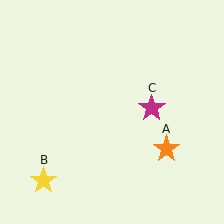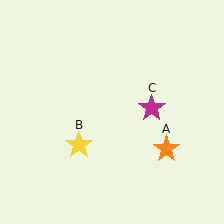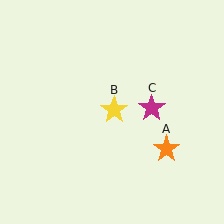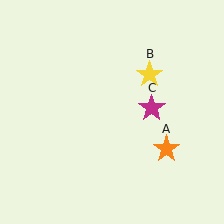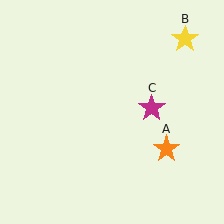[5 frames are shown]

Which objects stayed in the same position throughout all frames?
Orange star (object A) and magenta star (object C) remained stationary.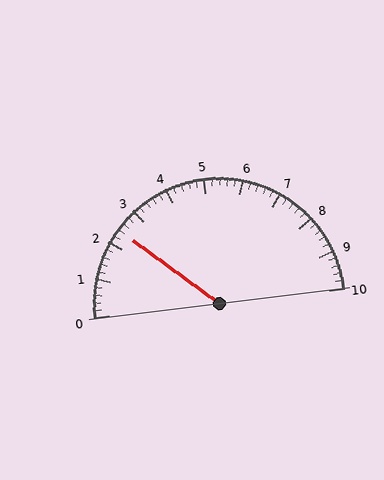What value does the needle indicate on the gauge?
The needle indicates approximately 2.4.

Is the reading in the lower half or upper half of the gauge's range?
The reading is in the lower half of the range (0 to 10).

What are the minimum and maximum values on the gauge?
The gauge ranges from 0 to 10.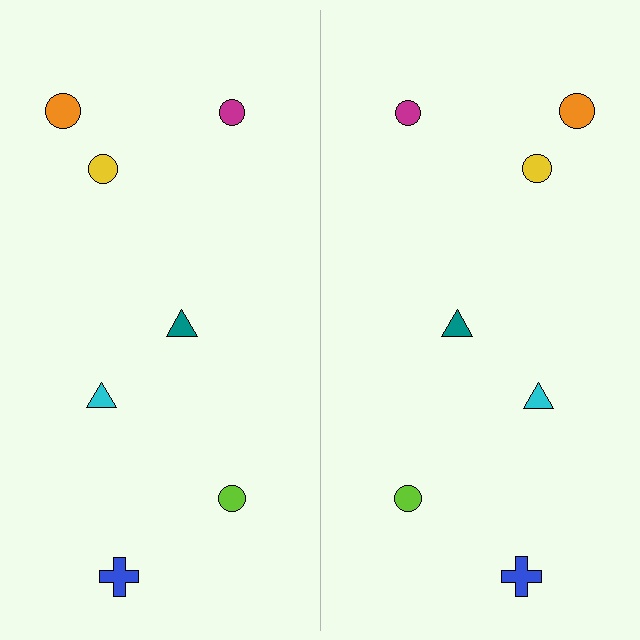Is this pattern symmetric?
Yes, this pattern has bilateral (reflection) symmetry.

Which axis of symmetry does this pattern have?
The pattern has a vertical axis of symmetry running through the center of the image.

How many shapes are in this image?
There are 14 shapes in this image.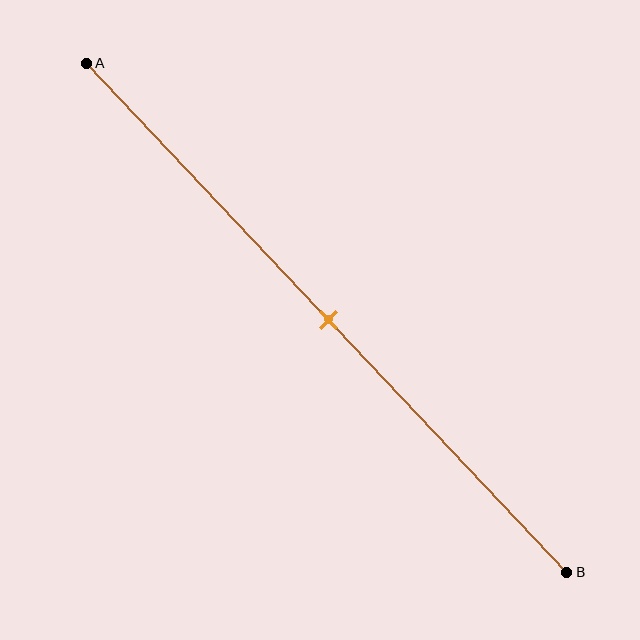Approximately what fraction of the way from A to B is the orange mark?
The orange mark is approximately 50% of the way from A to B.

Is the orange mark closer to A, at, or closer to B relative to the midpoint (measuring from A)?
The orange mark is approximately at the midpoint of segment AB.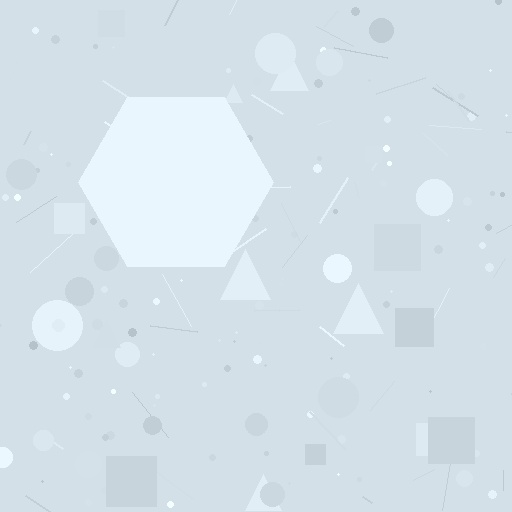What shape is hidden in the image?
A hexagon is hidden in the image.